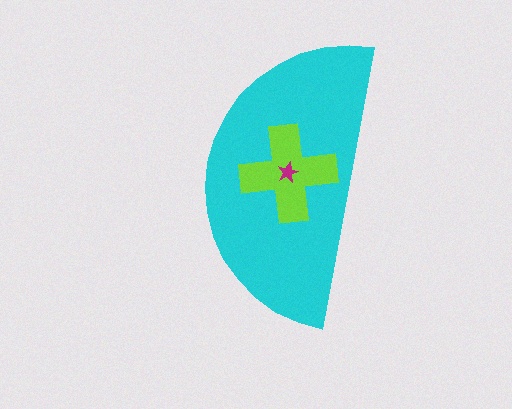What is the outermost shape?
The cyan semicircle.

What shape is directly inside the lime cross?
The magenta star.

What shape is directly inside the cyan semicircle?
The lime cross.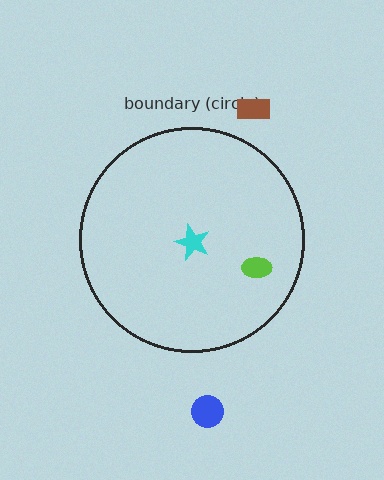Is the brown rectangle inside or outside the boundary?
Outside.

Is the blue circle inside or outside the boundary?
Outside.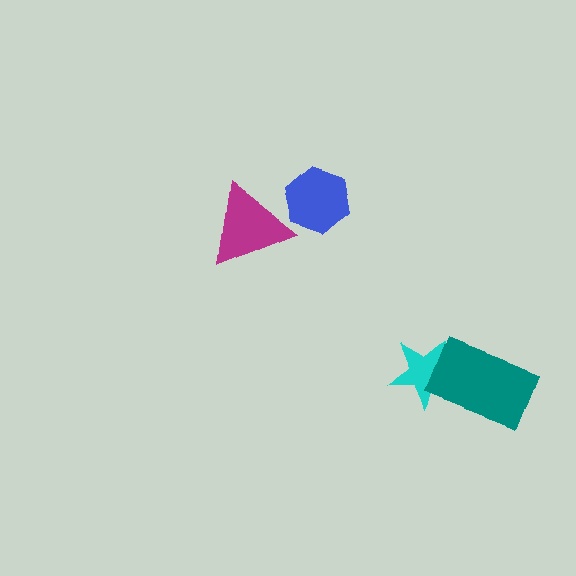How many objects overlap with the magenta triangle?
1 object overlaps with the magenta triangle.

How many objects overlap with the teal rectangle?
1 object overlaps with the teal rectangle.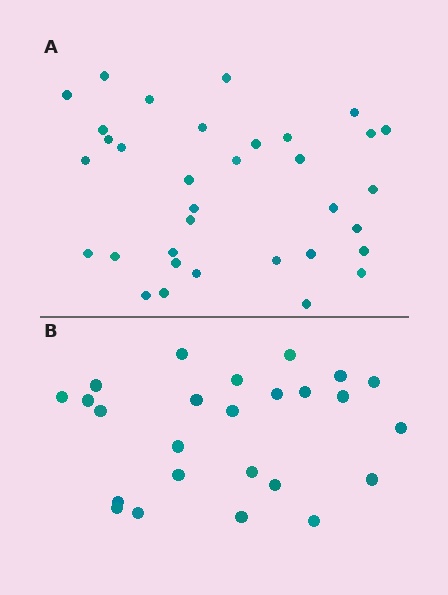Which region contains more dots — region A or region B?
Region A (the top region) has more dots.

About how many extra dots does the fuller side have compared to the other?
Region A has roughly 8 or so more dots than region B.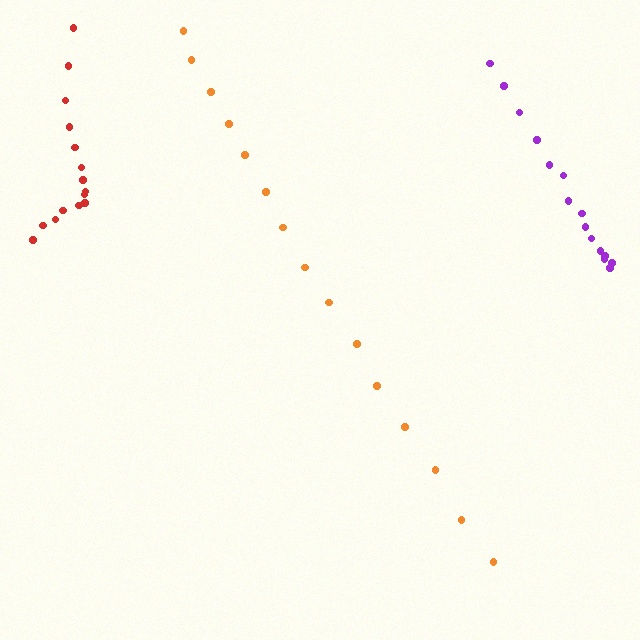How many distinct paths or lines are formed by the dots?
There are 3 distinct paths.